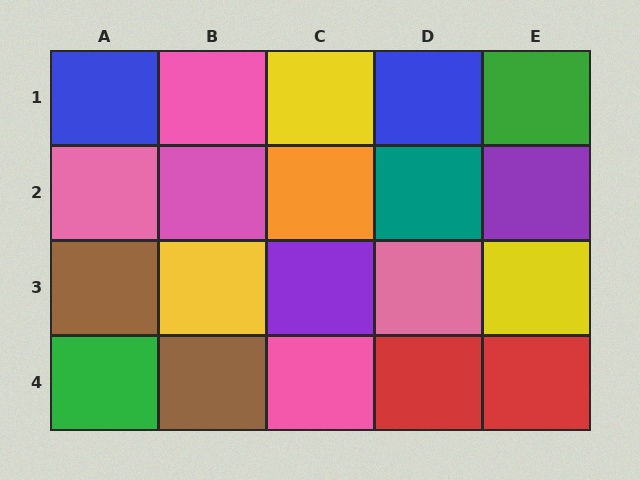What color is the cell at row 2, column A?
Pink.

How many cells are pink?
5 cells are pink.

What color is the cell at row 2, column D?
Teal.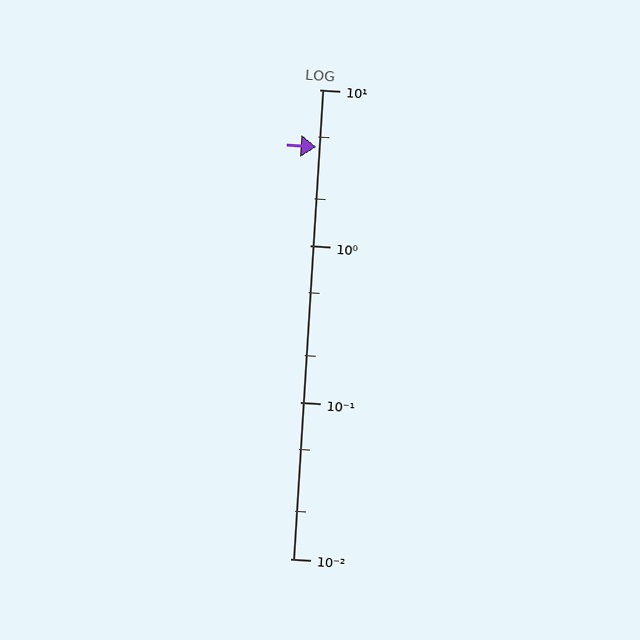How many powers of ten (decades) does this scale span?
The scale spans 3 decades, from 0.01 to 10.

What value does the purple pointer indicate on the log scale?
The pointer indicates approximately 4.3.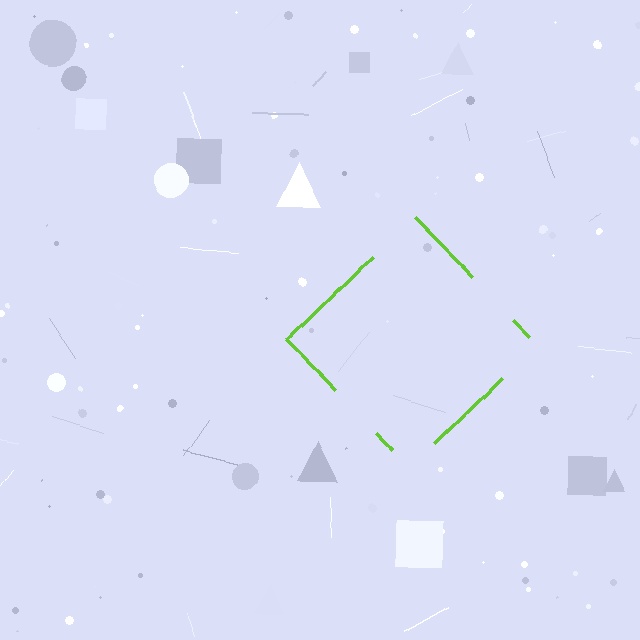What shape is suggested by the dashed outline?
The dashed outline suggests a diamond.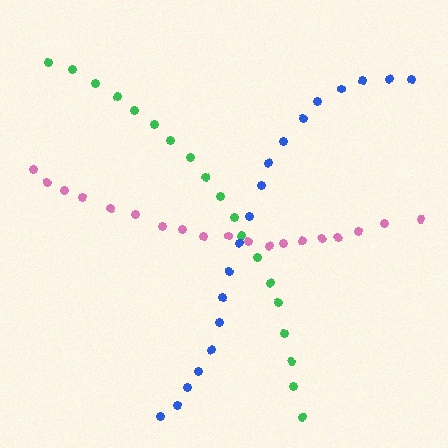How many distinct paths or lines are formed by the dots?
There are 3 distinct paths.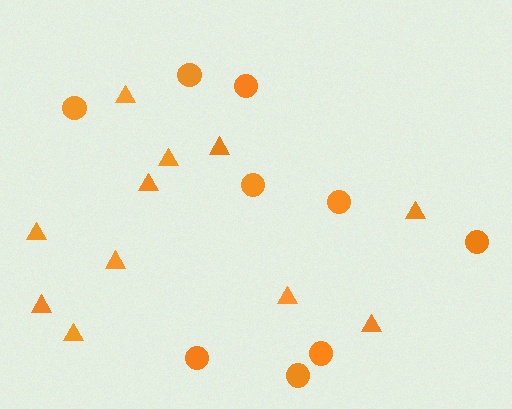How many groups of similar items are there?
There are 2 groups: one group of circles (9) and one group of triangles (11).